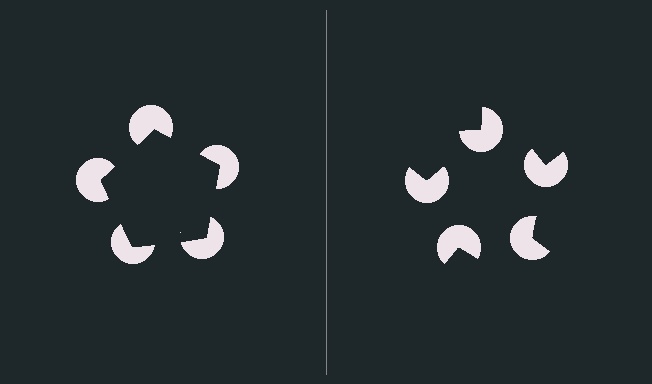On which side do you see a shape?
An illusory pentagon appears on the left side. On the right side the wedge cuts are rotated, so no coherent shape forms.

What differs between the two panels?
The pac-man discs are positioned identically on both sides; only the wedge orientations differ. On the left they align to a pentagon; on the right they are misaligned.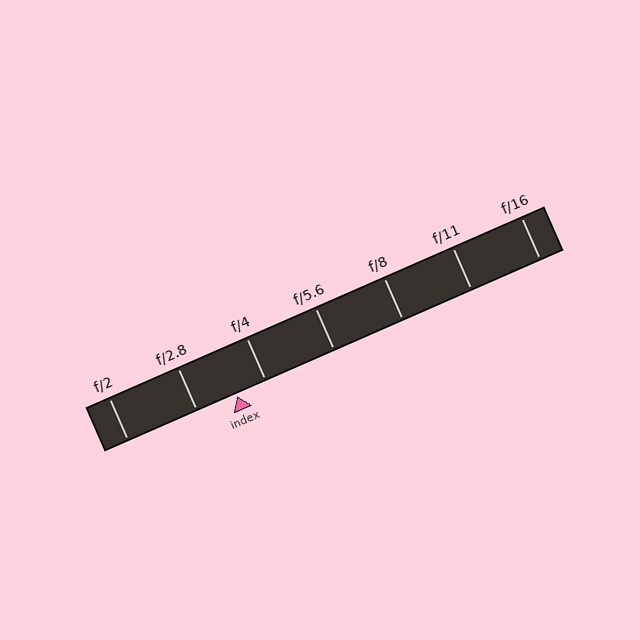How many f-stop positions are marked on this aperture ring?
There are 7 f-stop positions marked.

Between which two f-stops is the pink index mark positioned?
The index mark is between f/2.8 and f/4.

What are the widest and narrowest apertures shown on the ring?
The widest aperture shown is f/2 and the narrowest is f/16.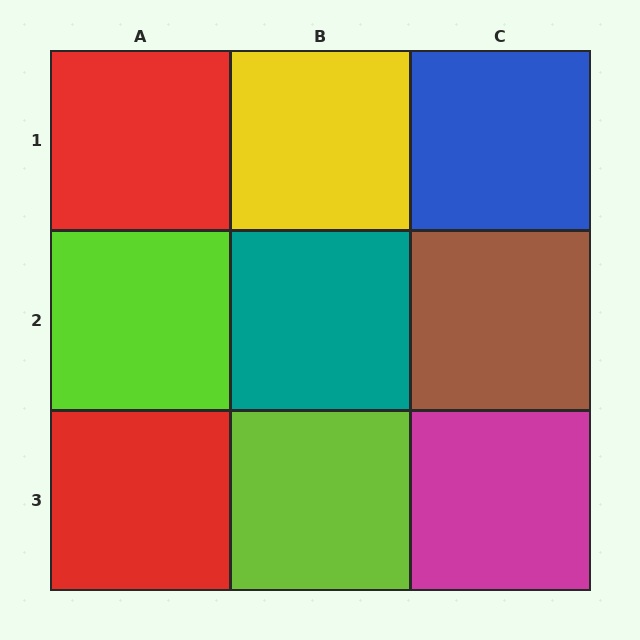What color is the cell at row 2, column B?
Teal.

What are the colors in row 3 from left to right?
Red, lime, magenta.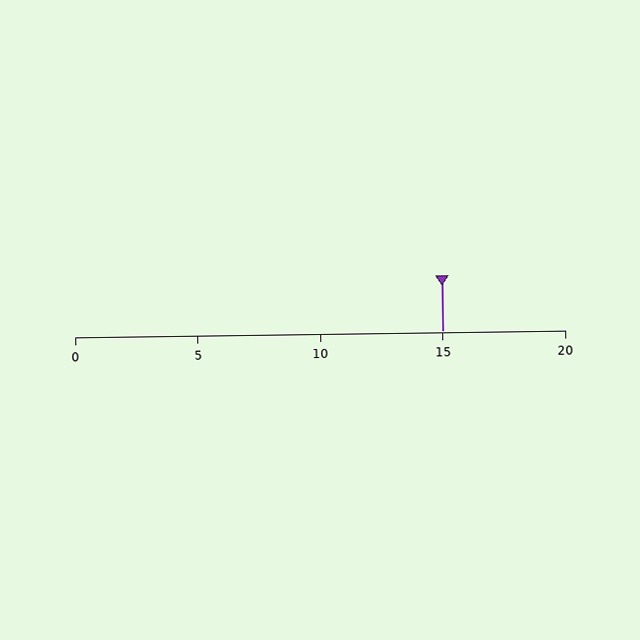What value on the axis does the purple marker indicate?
The marker indicates approximately 15.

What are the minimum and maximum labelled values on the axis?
The axis runs from 0 to 20.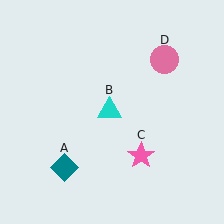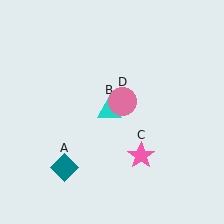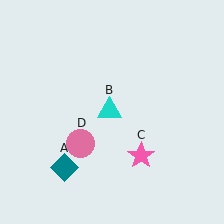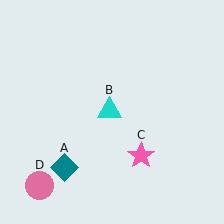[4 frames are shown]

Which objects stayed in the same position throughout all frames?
Teal diamond (object A) and cyan triangle (object B) and pink star (object C) remained stationary.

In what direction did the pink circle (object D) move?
The pink circle (object D) moved down and to the left.